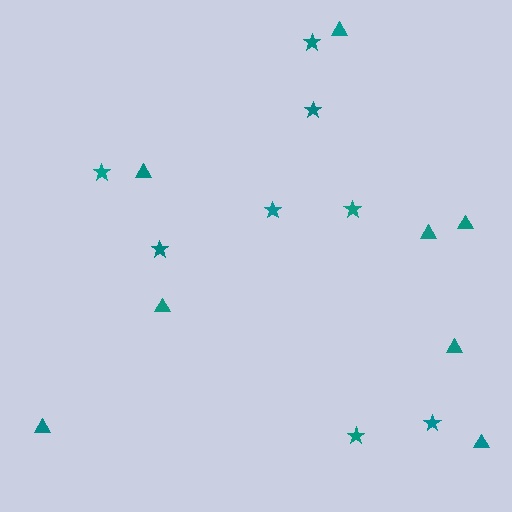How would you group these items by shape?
There are 2 groups: one group of triangles (8) and one group of stars (8).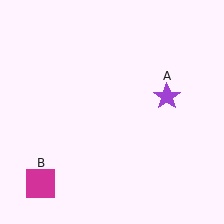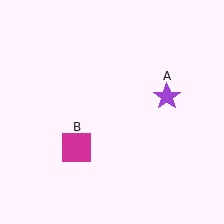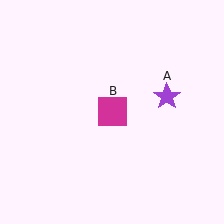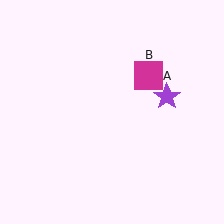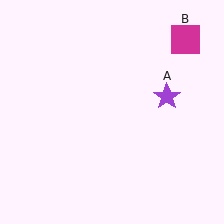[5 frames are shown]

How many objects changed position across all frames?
1 object changed position: magenta square (object B).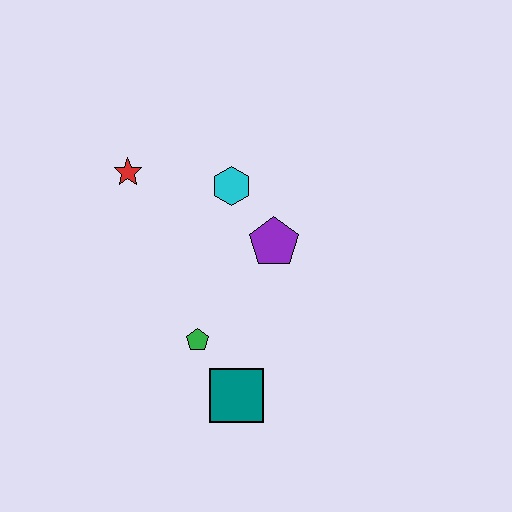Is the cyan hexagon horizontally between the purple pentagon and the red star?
Yes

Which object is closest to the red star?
The cyan hexagon is closest to the red star.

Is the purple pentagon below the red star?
Yes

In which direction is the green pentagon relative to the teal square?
The green pentagon is above the teal square.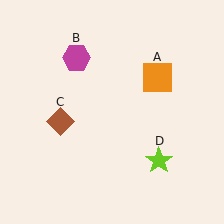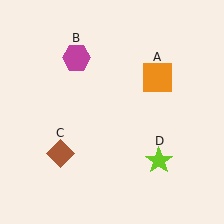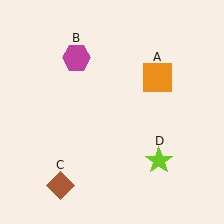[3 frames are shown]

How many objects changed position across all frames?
1 object changed position: brown diamond (object C).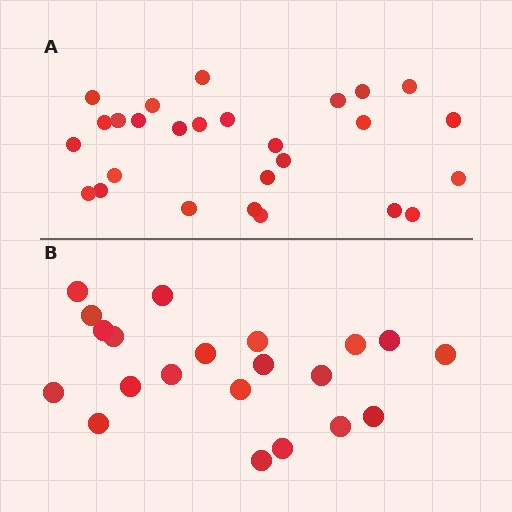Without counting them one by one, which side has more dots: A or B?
Region A (the top region) has more dots.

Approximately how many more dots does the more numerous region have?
Region A has about 6 more dots than region B.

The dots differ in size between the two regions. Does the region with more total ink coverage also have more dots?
No. Region B has more total ink coverage because its dots are larger, but region A actually contains more individual dots. Total area can be misleading — the number of items is what matters here.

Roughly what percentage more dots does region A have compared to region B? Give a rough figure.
About 30% more.